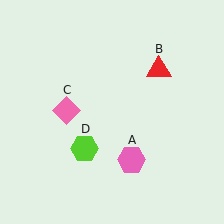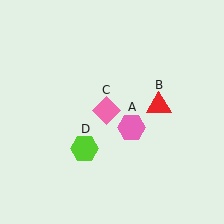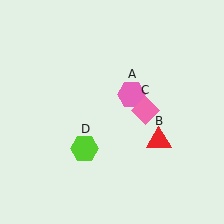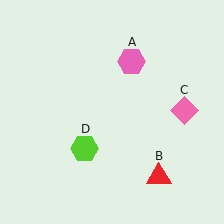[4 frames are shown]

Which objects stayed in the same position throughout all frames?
Lime hexagon (object D) remained stationary.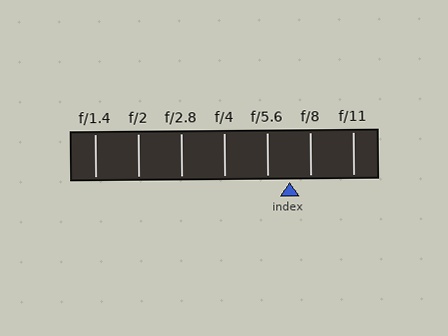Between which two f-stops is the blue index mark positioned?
The index mark is between f/5.6 and f/8.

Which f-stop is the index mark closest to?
The index mark is closest to f/8.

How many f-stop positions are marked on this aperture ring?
There are 7 f-stop positions marked.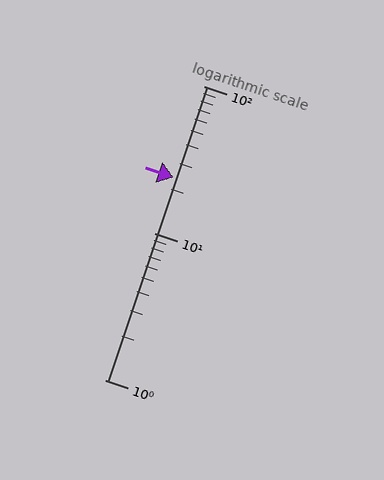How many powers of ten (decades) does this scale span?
The scale spans 2 decades, from 1 to 100.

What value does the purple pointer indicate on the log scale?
The pointer indicates approximately 24.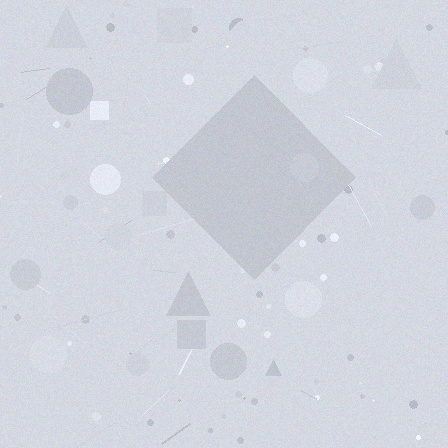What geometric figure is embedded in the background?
A diamond is embedded in the background.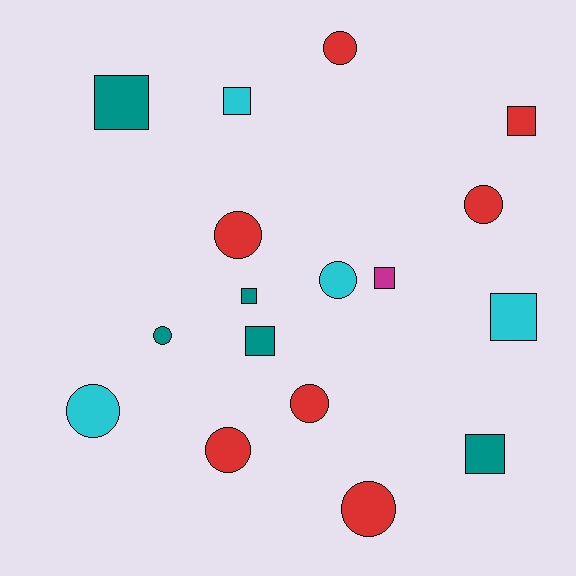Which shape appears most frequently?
Circle, with 9 objects.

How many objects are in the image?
There are 17 objects.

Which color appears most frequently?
Red, with 7 objects.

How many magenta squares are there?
There is 1 magenta square.